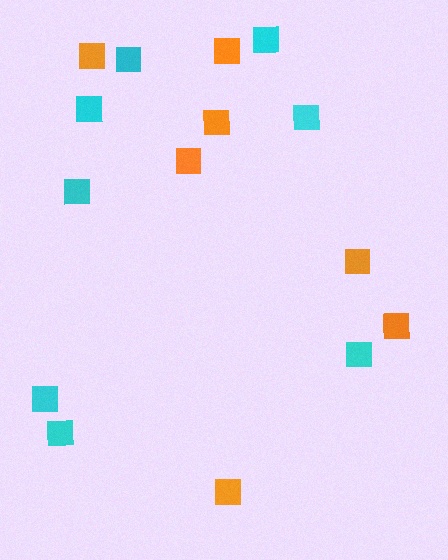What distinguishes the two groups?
There are 2 groups: one group of orange squares (7) and one group of cyan squares (8).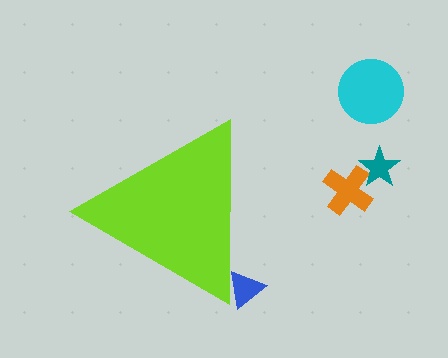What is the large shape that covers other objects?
A lime triangle.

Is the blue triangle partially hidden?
Yes, the blue triangle is partially hidden behind the lime triangle.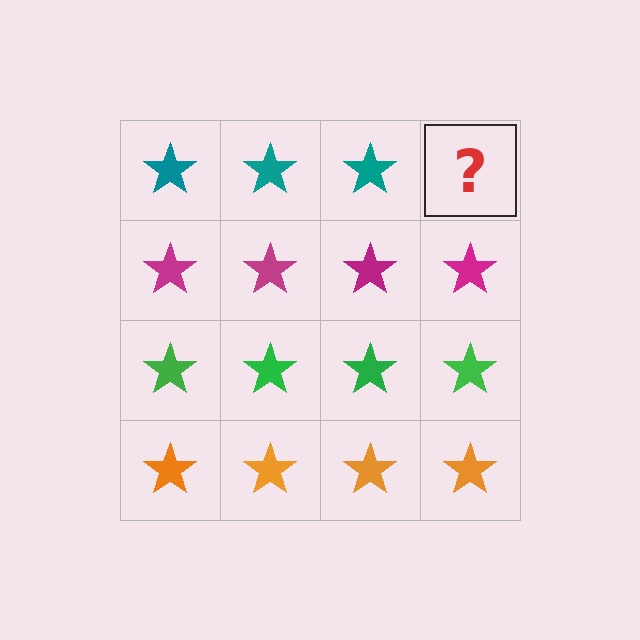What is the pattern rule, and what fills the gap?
The rule is that each row has a consistent color. The gap should be filled with a teal star.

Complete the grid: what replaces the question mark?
The question mark should be replaced with a teal star.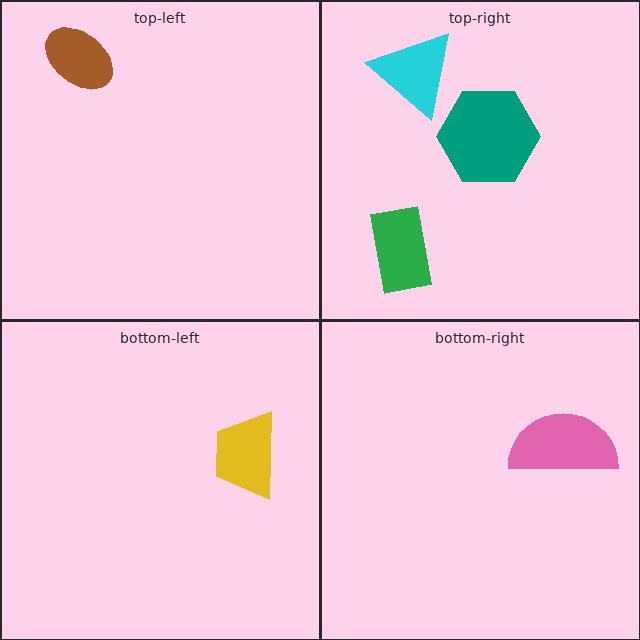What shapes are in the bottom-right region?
The pink semicircle.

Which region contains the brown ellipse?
The top-left region.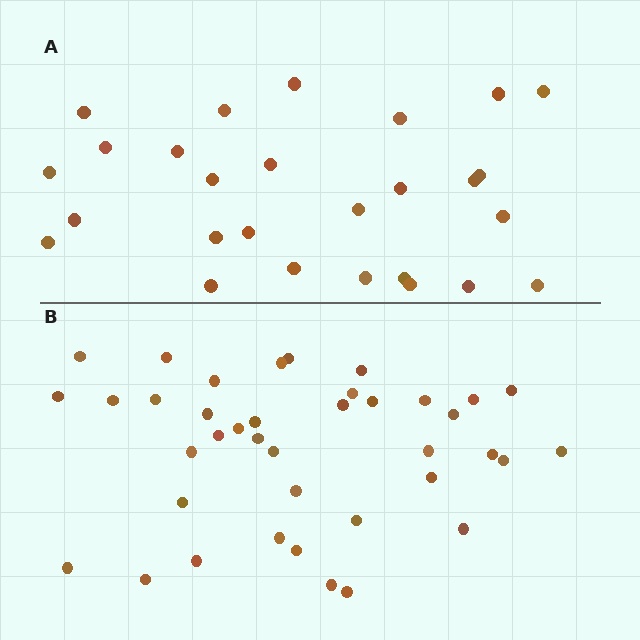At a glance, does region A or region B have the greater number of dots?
Region B (the bottom region) has more dots.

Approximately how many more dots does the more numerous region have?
Region B has roughly 12 or so more dots than region A.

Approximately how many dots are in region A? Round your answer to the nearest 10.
About 30 dots. (The exact count is 27, which rounds to 30.)